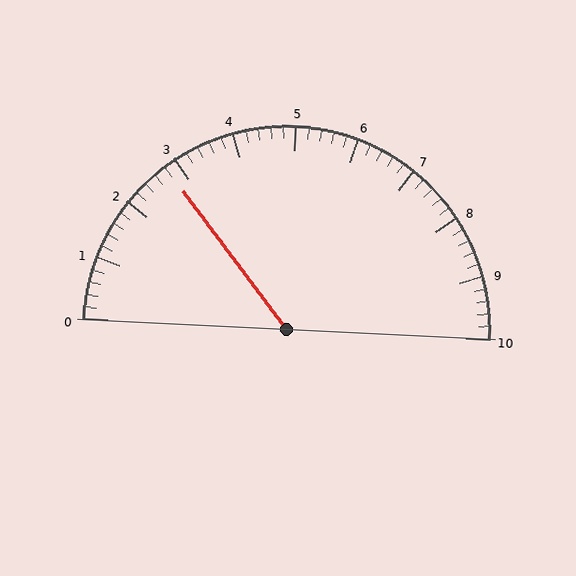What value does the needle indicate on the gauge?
The needle indicates approximately 2.8.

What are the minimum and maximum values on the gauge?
The gauge ranges from 0 to 10.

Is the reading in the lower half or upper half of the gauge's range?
The reading is in the lower half of the range (0 to 10).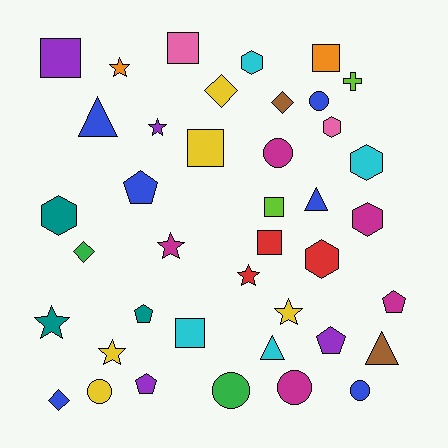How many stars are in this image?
There are 7 stars.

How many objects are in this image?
There are 40 objects.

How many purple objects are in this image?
There are 4 purple objects.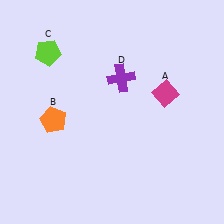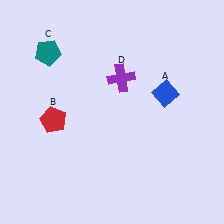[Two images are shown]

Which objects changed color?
A changed from magenta to blue. B changed from orange to red. C changed from lime to teal.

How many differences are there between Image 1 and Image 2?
There are 3 differences between the two images.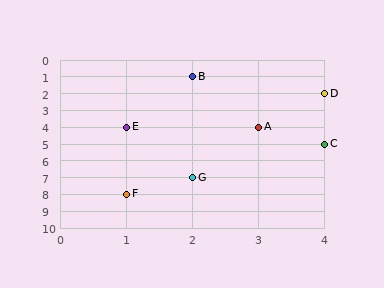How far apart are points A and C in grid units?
Points A and C are 1 column and 1 row apart (about 1.4 grid units diagonally).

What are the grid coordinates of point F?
Point F is at grid coordinates (1, 8).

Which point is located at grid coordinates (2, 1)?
Point B is at (2, 1).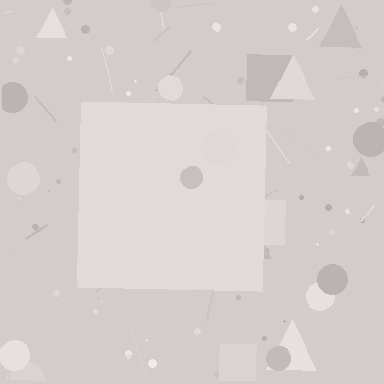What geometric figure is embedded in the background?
A square is embedded in the background.